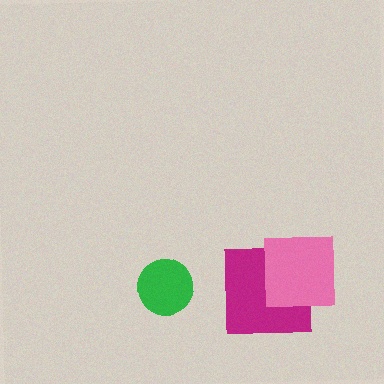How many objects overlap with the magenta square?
1 object overlaps with the magenta square.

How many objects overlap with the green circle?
0 objects overlap with the green circle.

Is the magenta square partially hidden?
Yes, it is partially covered by another shape.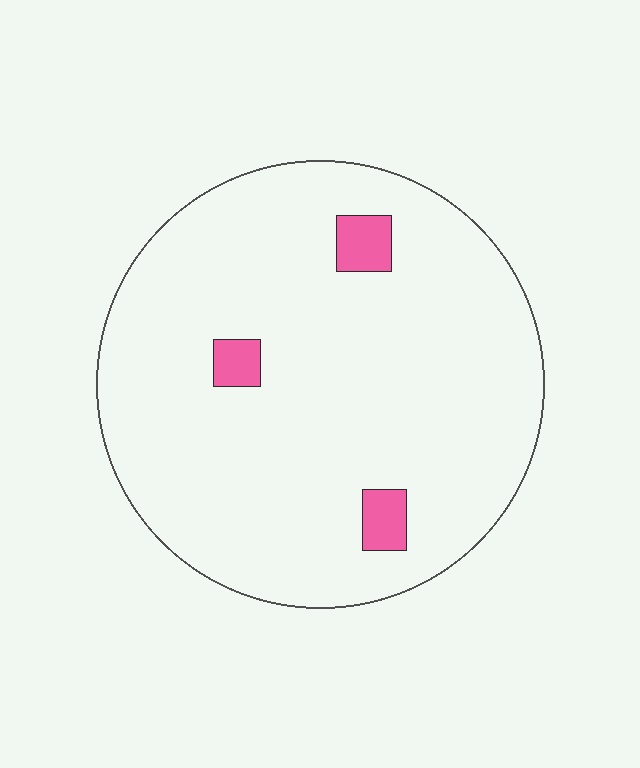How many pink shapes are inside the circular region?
3.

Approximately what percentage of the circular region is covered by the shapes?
Approximately 5%.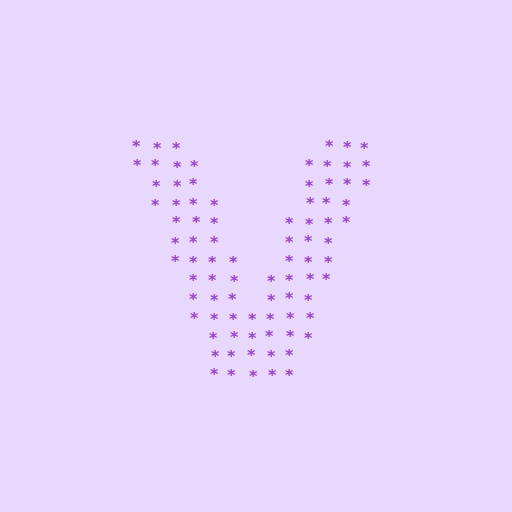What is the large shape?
The large shape is the letter V.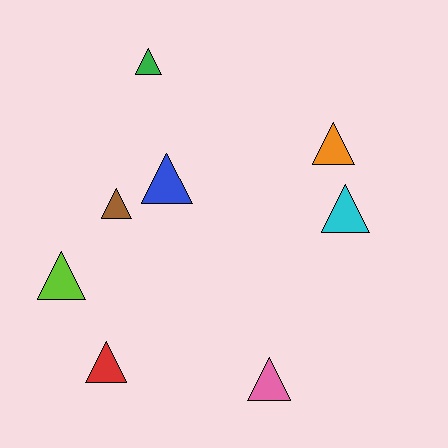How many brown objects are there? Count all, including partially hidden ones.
There is 1 brown object.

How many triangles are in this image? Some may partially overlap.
There are 8 triangles.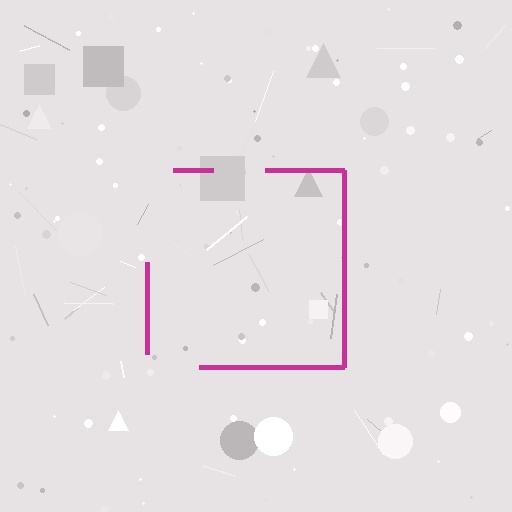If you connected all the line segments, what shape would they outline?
They would outline a square.